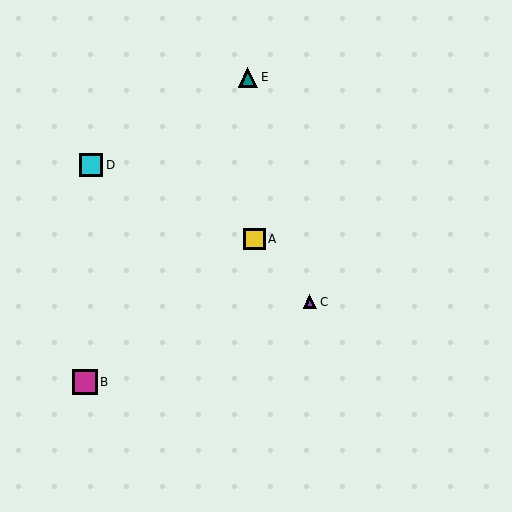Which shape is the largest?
The magenta square (labeled B) is the largest.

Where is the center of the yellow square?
The center of the yellow square is at (254, 239).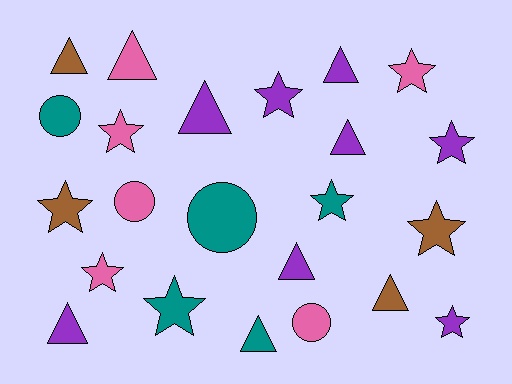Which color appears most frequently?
Purple, with 8 objects.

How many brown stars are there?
There are 2 brown stars.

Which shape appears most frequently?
Star, with 10 objects.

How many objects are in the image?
There are 23 objects.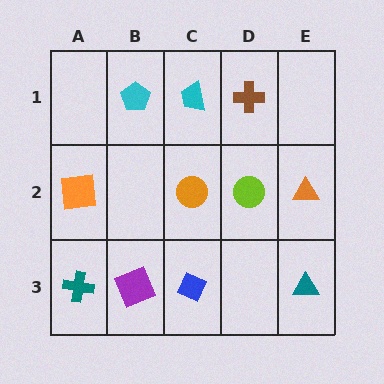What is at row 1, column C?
A cyan trapezoid.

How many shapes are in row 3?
4 shapes.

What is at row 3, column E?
A teal triangle.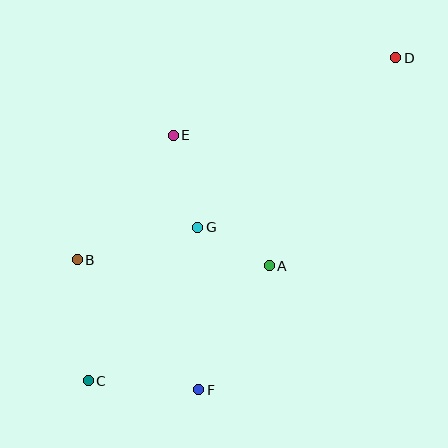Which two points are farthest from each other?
Points C and D are farthest from each other.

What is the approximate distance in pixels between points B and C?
The distance between B and C is approximately 122 pixels.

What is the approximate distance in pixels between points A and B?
The distance between A and B is approximately 192 pixels.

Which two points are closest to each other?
Points A and G are closest to each other.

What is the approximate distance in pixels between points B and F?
The distance between B and F is approximately 178 pixels.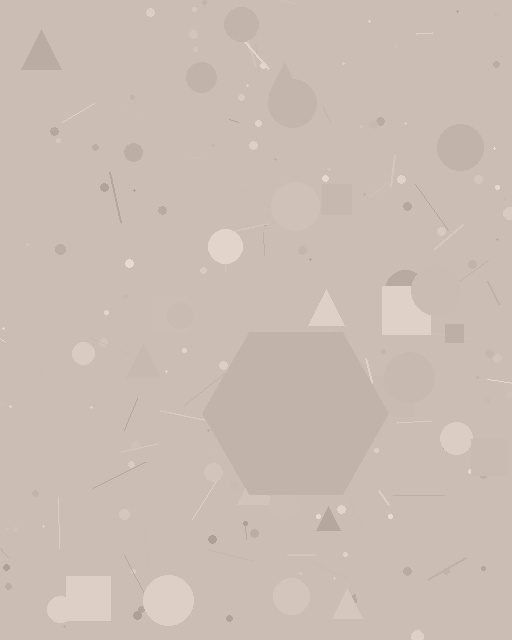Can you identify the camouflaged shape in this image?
The camouflaged shape is a hexagon.